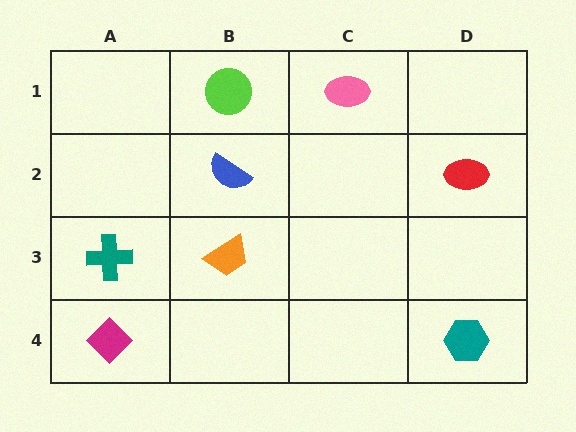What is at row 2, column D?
A red ellipse.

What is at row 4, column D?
A teal hexagon.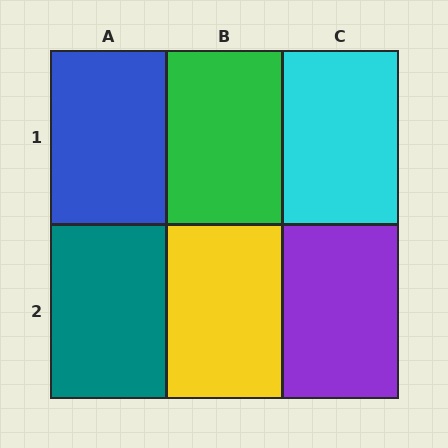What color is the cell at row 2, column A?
Teal.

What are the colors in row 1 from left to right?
Blue, green, cyan.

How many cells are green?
1 cell is green.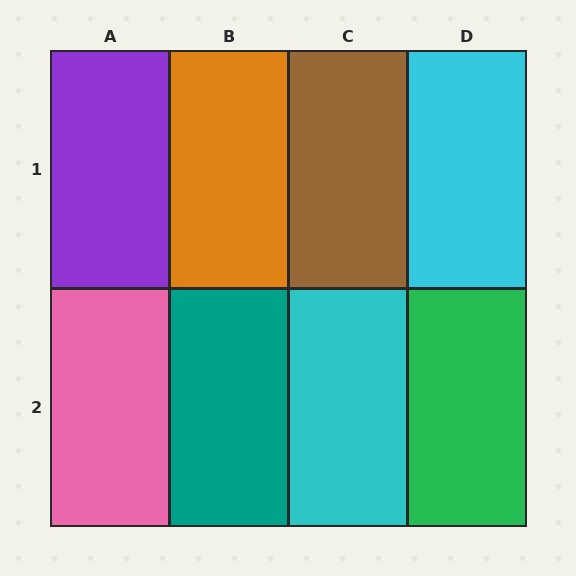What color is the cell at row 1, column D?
Cyan.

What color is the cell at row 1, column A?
Purple.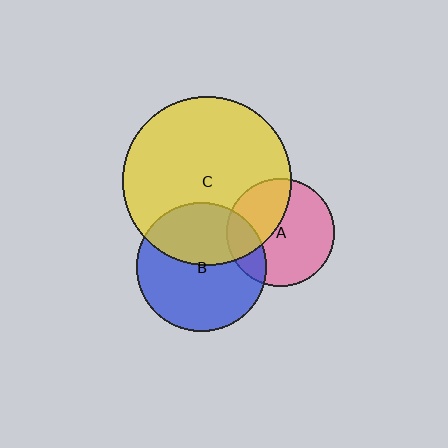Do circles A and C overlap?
Yes.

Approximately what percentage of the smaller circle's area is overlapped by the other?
Approximately 40%.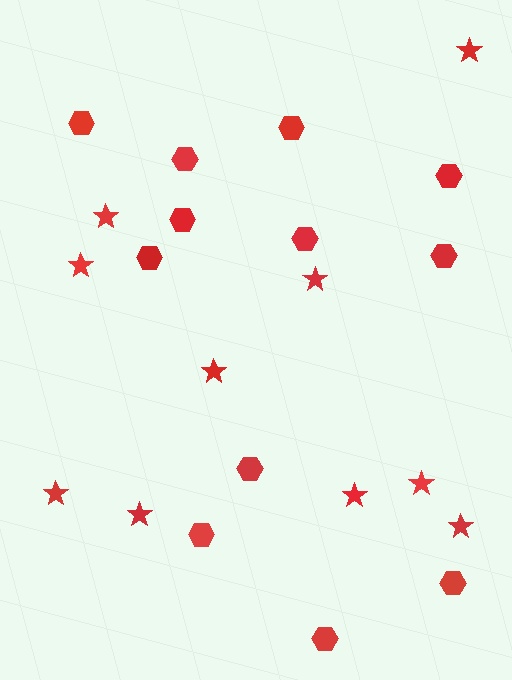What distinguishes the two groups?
There are 2 groups: one group of hexagons (12) and one group of stars (10).